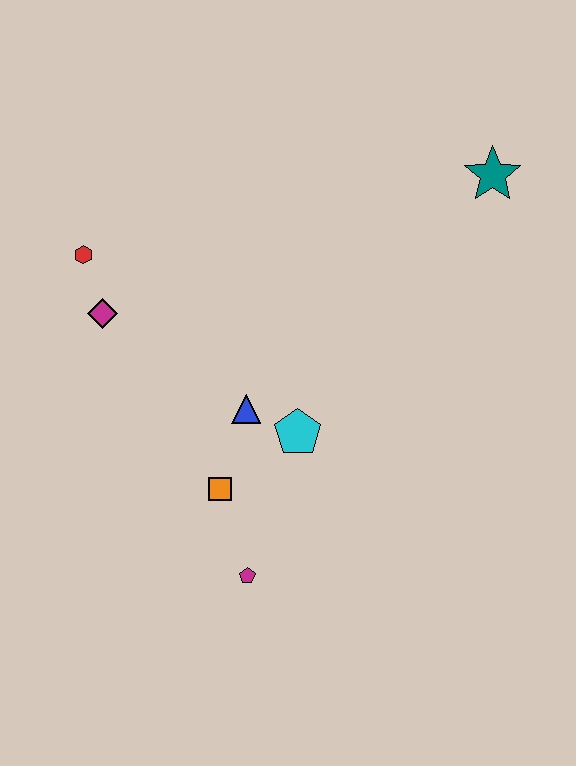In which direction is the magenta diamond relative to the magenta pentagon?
The magenta diamond is above the magenta pentagon.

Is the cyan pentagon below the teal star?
Yes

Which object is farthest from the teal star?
The magenta pentagon is farthest from the teal star.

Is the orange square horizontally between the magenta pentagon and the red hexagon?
Yes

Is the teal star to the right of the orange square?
Yes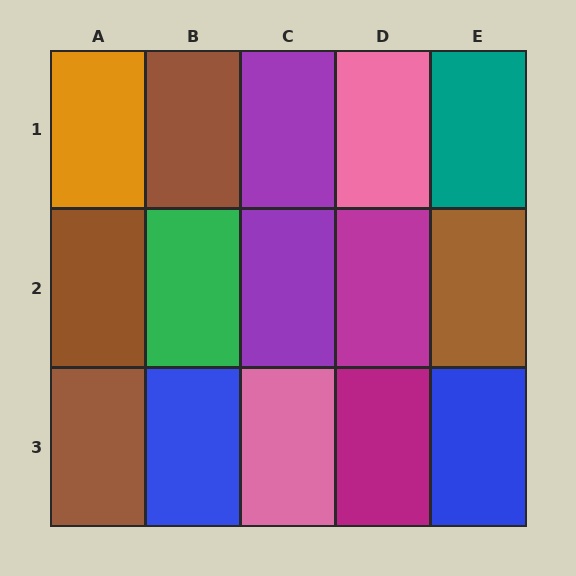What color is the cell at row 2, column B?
Green.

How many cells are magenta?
2 cells are magenta.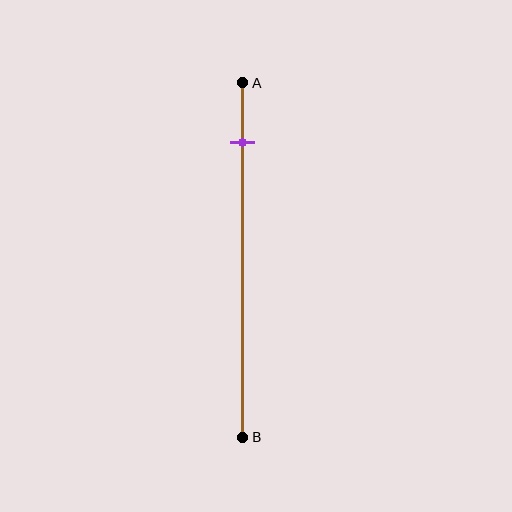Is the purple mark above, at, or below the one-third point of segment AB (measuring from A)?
The purple mark is above the one-third point of segment AB.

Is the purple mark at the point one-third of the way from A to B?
No, the mark is at about 15% from A, not at the 33% one-third point.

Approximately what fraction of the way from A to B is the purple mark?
The purple mark is approximately 15% of the way from A to B.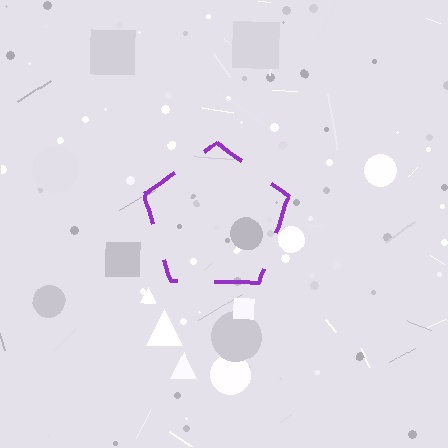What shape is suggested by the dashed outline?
The dashed outline suggests a pentagon.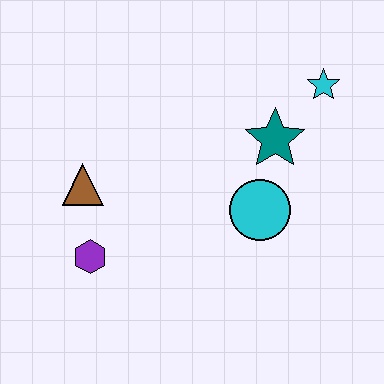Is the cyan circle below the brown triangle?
Yes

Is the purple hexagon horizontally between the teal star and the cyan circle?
No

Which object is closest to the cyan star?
The teal star is closest to the cyan star.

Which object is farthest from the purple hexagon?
The cyan star is farthest from the purple hexagon.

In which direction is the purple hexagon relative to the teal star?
The purple hexagon is to the left of the teal star.